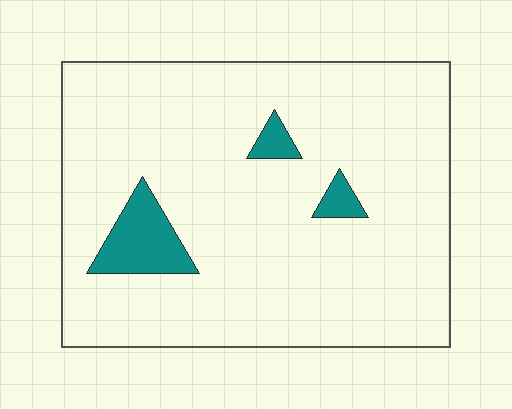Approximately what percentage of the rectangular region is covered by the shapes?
Approximately 10%.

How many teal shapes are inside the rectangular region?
3.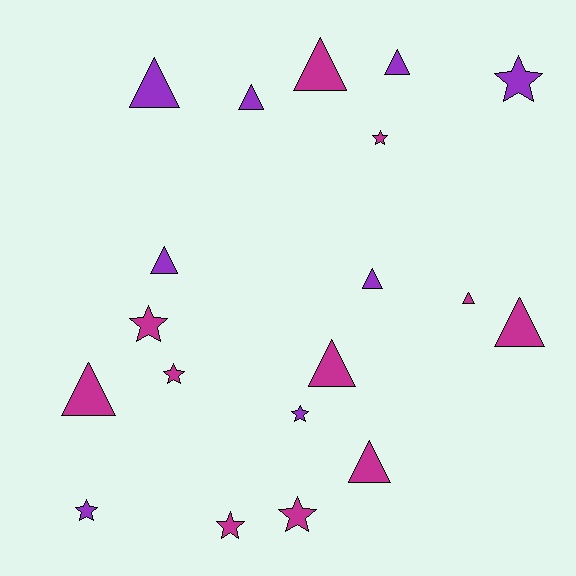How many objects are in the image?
There are 19 objects.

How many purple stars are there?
There are 3 purple stars.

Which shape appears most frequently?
Triangle, with 11 objects.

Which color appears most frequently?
Magenta, with 11 objects.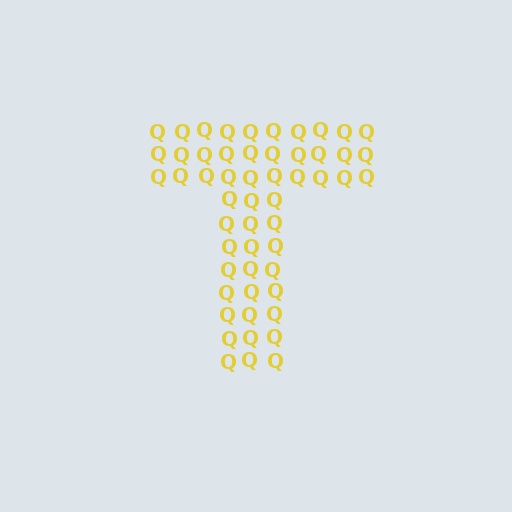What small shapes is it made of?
It is made of small letter Q's.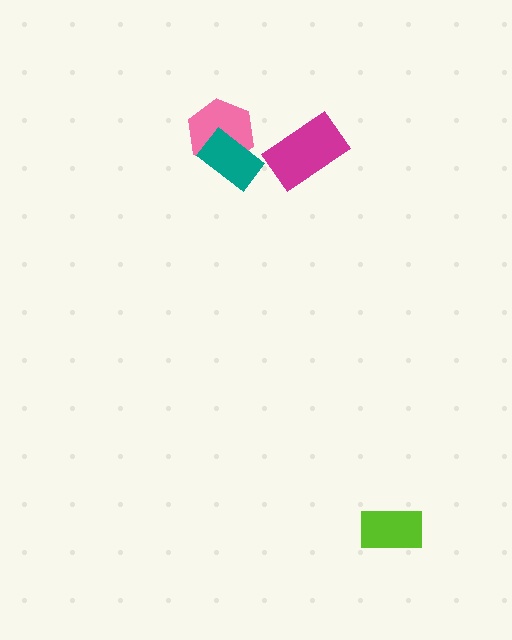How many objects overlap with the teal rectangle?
1 object overlaps with the teal rectangle.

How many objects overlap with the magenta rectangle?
0 objects overlap with the magenta rectangle.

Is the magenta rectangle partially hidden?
No, no other shape covers it.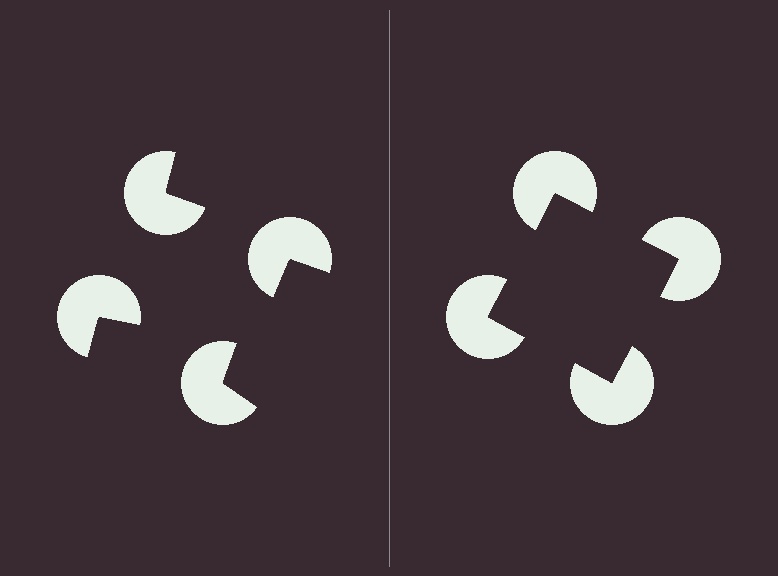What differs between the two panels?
The pac-man discs are positioned identically on both sides; only the wedge orientations differ. On the right they align to a square; on the left they are misaligned.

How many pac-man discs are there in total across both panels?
8 — 4 on each side.